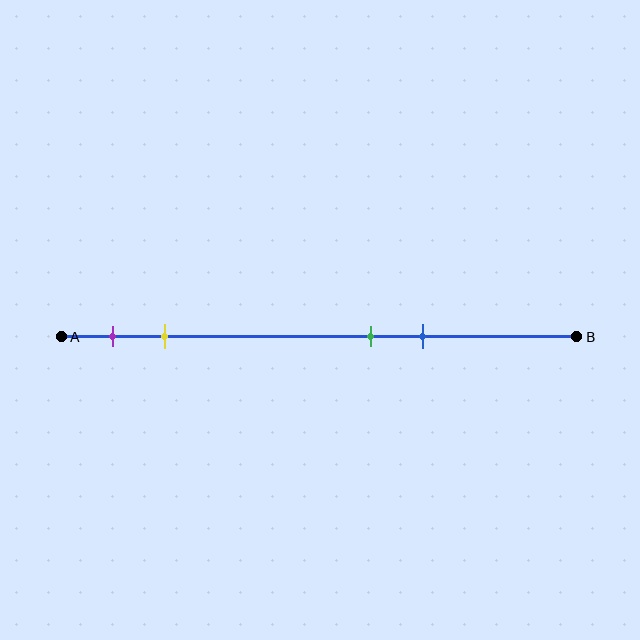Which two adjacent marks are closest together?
The green and blue marks are the closest adjacent pair.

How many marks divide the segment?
There are 4 marks dividing the segment.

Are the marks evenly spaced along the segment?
No, the marks are not evenly spaced.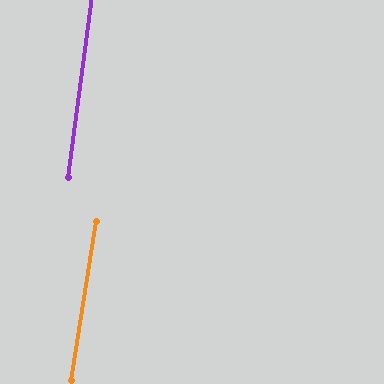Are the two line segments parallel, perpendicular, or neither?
Parallel — their directions differ by only 1.8°.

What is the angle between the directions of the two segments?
Approximately 2 degrees.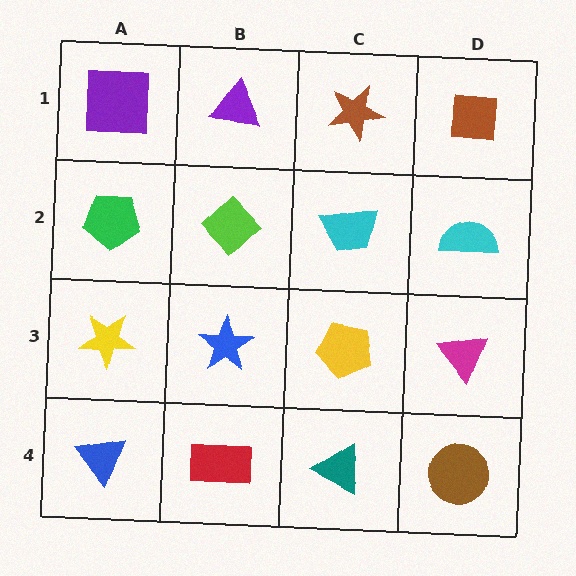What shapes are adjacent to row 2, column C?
A brown star (row 1, column C), a yellow pentagon (row 3, column C), a lime diamond (row 2, column B), a cyan semicircle (row 2, column D).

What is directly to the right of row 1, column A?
A purple triangle.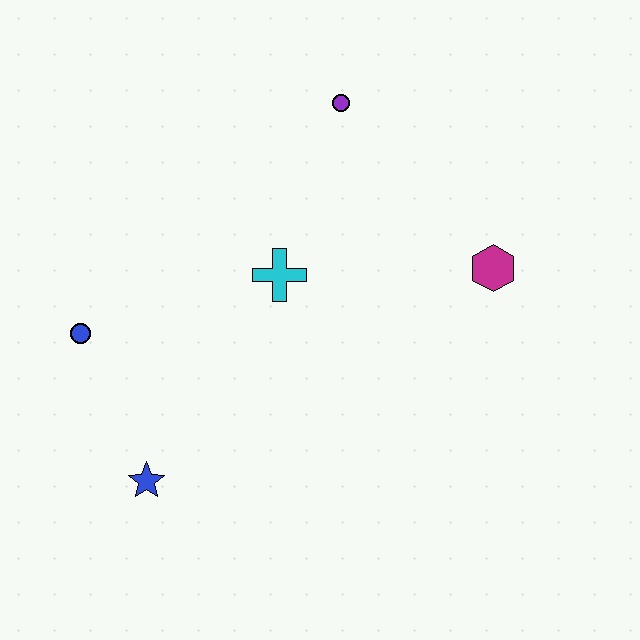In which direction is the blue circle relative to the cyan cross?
The blue circle is to the left of the cyan cross.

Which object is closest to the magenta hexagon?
The cyan cross is closest to the magenta hexagon.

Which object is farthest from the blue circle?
The magenta hexagon is farthest from the blue circle.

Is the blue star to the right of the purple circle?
No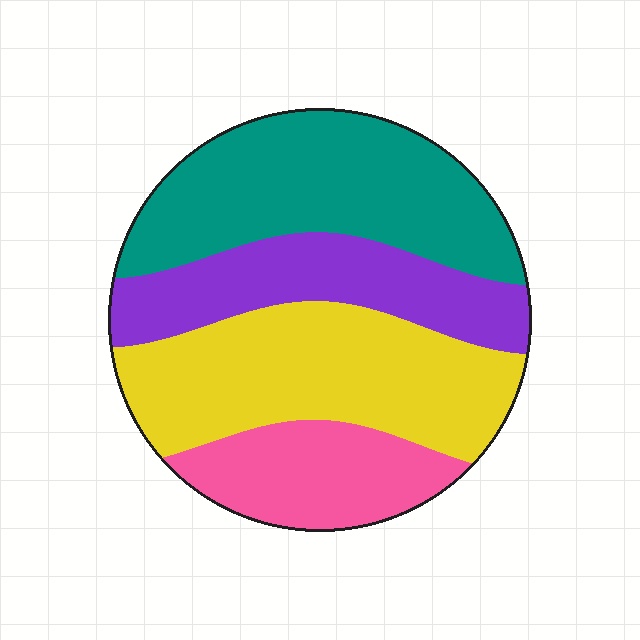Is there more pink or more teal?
Teal.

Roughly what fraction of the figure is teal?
Teal takes up about one third (1/3) of the figure.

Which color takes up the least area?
Pink, at roughly 15%.